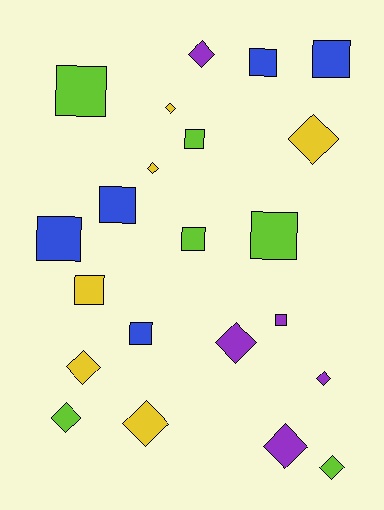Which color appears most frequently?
Lime, with 6 objects.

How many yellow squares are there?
There is 1 yellow square.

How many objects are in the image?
There are 22 objects.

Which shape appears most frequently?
Diamond, with 11 objects.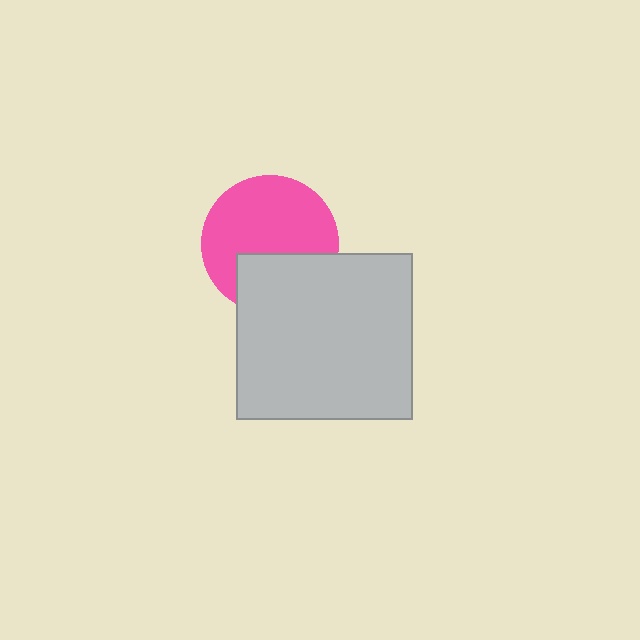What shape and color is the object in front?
The object in front is a light gray rectangle.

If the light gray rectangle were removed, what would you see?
You would see the complete pink circle.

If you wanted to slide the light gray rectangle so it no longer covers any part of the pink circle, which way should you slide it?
Slide it down — that is the most direct way to separate the two shapes.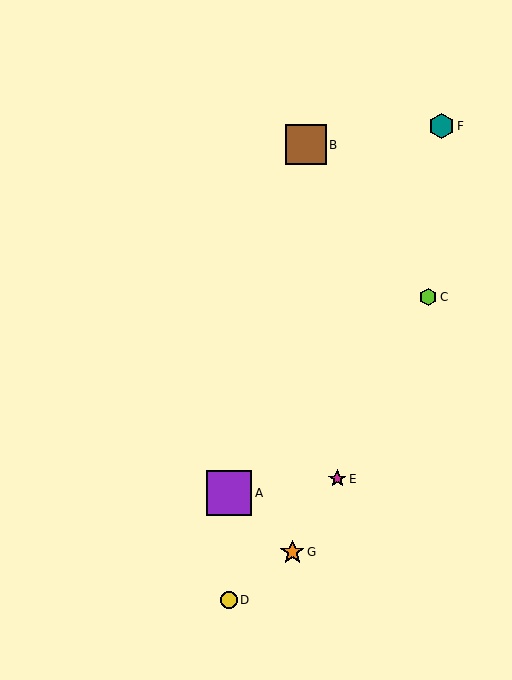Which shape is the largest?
The purple square (labeled A) is the largest.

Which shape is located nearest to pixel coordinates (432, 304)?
The lime hexagon (labeled C) at (428, 297) is nearest to that location.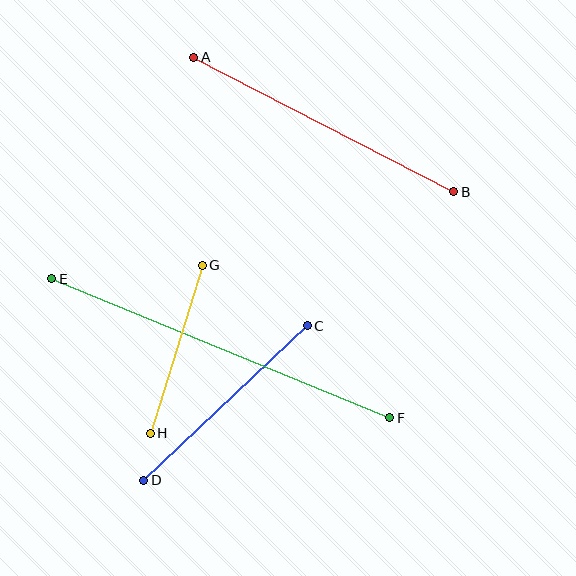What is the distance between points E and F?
The distance is approximately 365 pixels.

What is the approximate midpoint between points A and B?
The midpoint is at approximately (324, 124) pixels.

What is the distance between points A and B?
The distance is approximately 293 pixels.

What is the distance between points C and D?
The distance is approximately 225 pixels.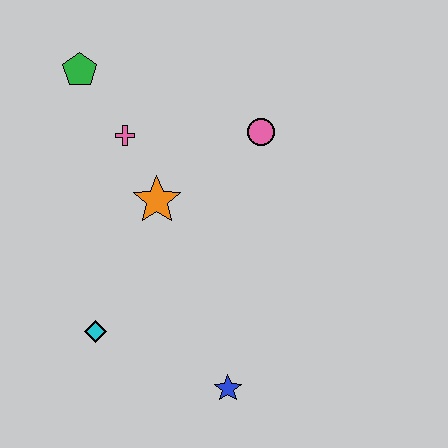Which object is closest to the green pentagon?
The pink cross is closest to the green pentagon.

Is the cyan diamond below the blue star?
No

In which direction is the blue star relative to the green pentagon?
The blue star is below the green pentagon.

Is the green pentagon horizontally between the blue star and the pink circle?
No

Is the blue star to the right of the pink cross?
Yes